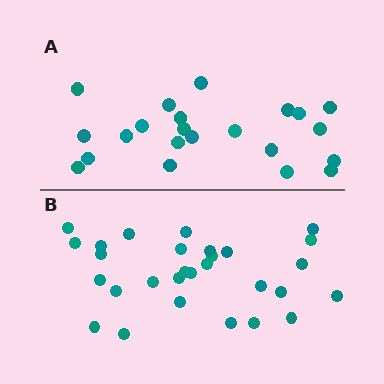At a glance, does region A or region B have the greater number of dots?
Region B (the bottom region) has more dots.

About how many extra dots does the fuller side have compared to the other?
Region B has roughly 8 or so more dots than region A.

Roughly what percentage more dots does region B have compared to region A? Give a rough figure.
About 30% more.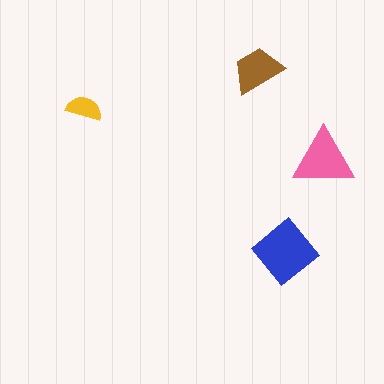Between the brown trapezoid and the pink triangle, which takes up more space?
The pink triangle.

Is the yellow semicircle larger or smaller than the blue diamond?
Smaller.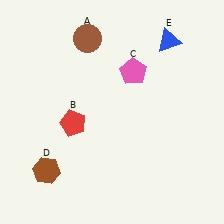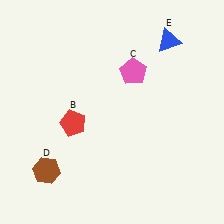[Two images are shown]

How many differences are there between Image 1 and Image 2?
There is 1 difference between the two images.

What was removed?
The brown circle (A) was removed in Image 2.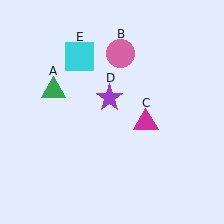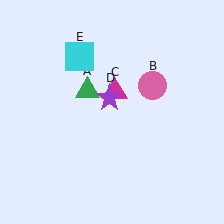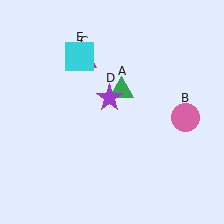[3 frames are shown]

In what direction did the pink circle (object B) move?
The pink circle (object B) moved down and to the right.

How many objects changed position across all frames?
3 objects changed position: green triangle (object A), pink circle (object B), magenta triangle (object C).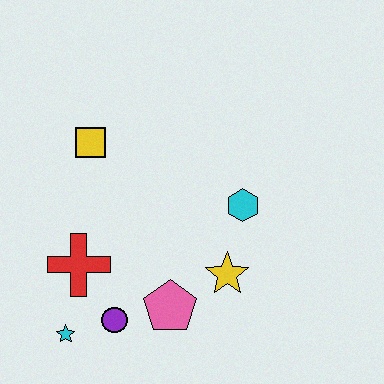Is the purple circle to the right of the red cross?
Yes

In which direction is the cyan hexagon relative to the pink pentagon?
The cyan hexagon is above the pink pentagon.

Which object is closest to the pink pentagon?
The purple circle is closest to the pink pentagon.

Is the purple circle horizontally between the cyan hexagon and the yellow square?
Yes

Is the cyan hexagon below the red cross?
No